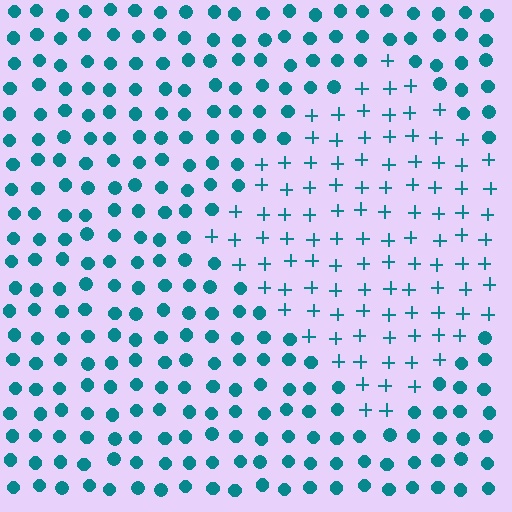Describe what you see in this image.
The image is filled with small teal elements arranged in a uniform grid. A diamond-shaped region contains plus signs, while the surrounding area contains circles. The boundary is defined purely by the change in element shape.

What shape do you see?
I see a diamond.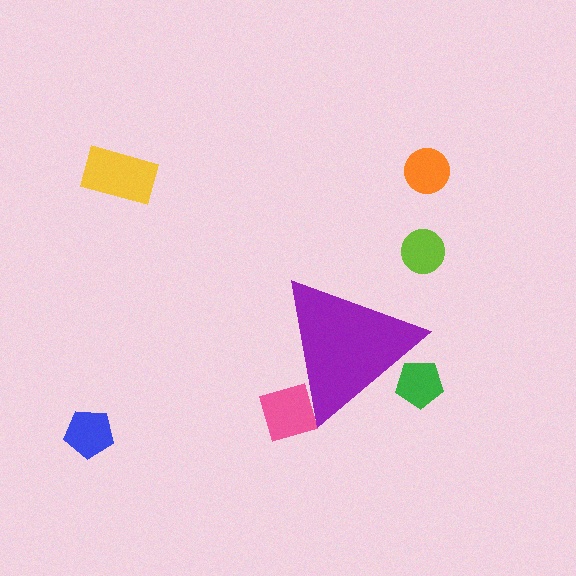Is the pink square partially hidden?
Yes, the pink square is partially hidden behind the purple triangle.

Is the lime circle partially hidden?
No, the lime circle is fully visible.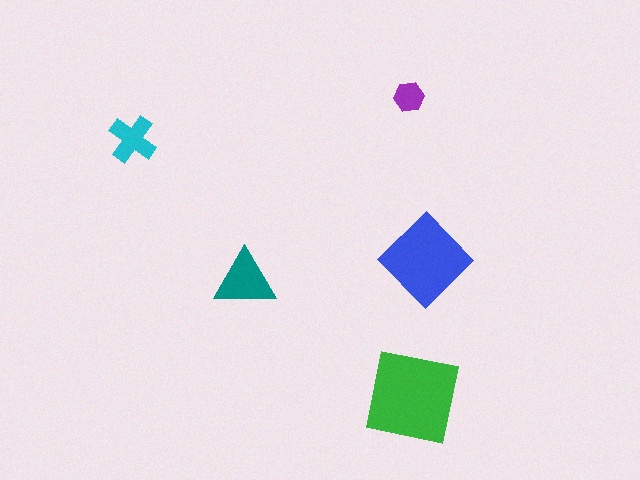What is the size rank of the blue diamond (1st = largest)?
2nd.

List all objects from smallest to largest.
The purple hexagon, the cyan cross, the teal triangle, the blue diamond, the green square.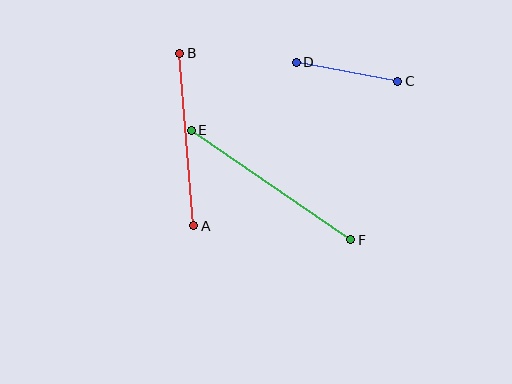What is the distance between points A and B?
The distance is approximately 173 pixels.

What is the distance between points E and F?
The distance is approximately 194 pixels.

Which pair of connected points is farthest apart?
Points E and F are farthest apart.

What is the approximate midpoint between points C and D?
The midpoint is at approximately (347, 72) pixels.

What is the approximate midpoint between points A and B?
The midpoint is at approximately (187, 140) pixels.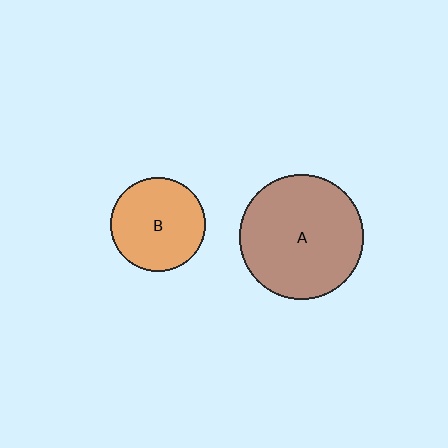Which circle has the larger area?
Circle A (brown).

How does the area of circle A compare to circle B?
Approximately 1.7 times.